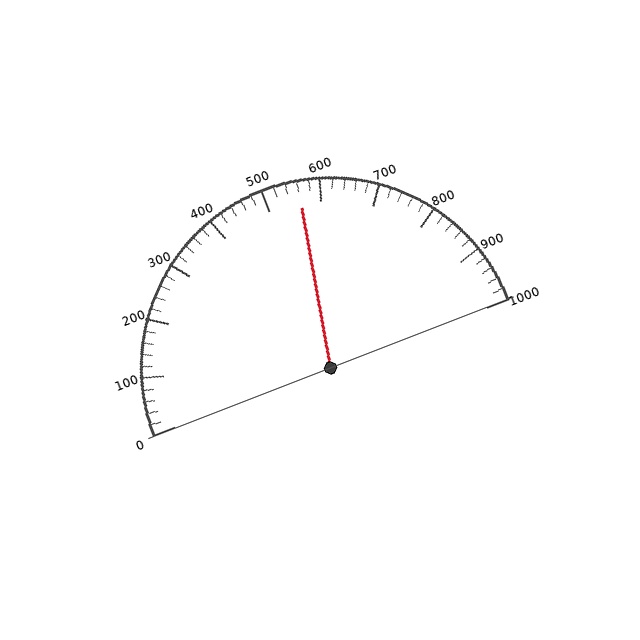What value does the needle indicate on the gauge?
The needle indicates approximately 560.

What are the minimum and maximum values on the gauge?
The gauge ranges from 0 to 1000.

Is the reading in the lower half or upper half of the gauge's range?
The reading is in the upper half of the range (0 to 1000).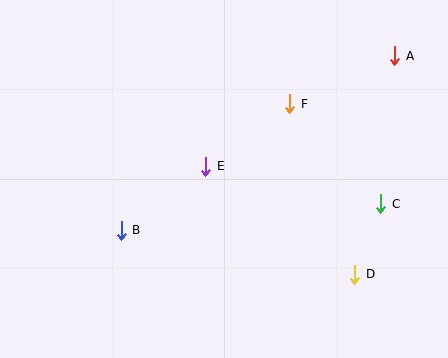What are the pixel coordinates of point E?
Point E is at (206, 166).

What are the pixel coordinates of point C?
Point C is at (381, 204).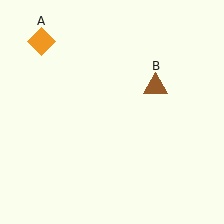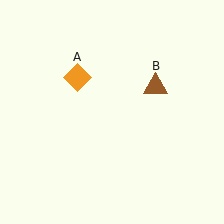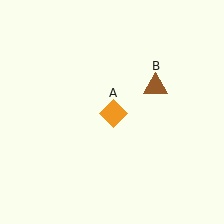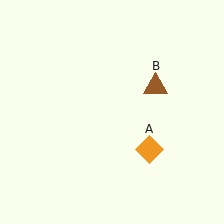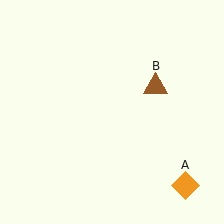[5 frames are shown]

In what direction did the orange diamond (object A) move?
The orange diamond (object A) moved down and to the right.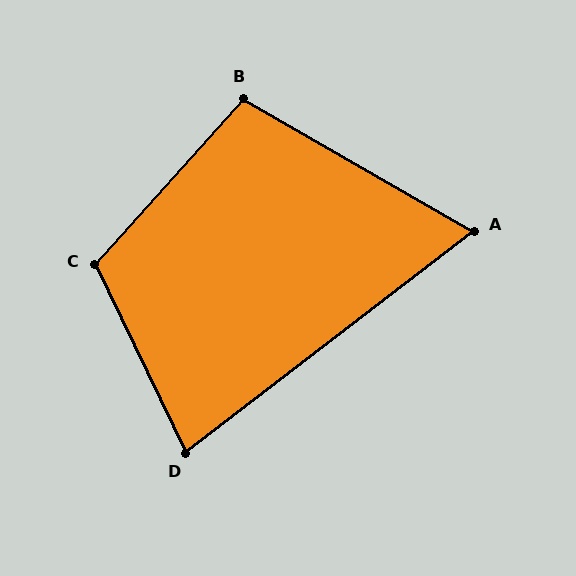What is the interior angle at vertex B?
Approximately 102 degrees (obtuse).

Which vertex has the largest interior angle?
C, at approximately 113 degrees.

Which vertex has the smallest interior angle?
A, at approximately 67 degrees.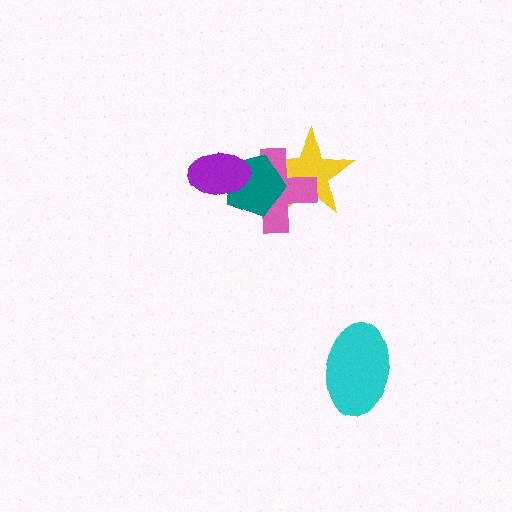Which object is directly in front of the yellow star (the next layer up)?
The pink cross is directly in front of the yellow star.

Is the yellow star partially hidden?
Yes, it is partially covered by another shape.